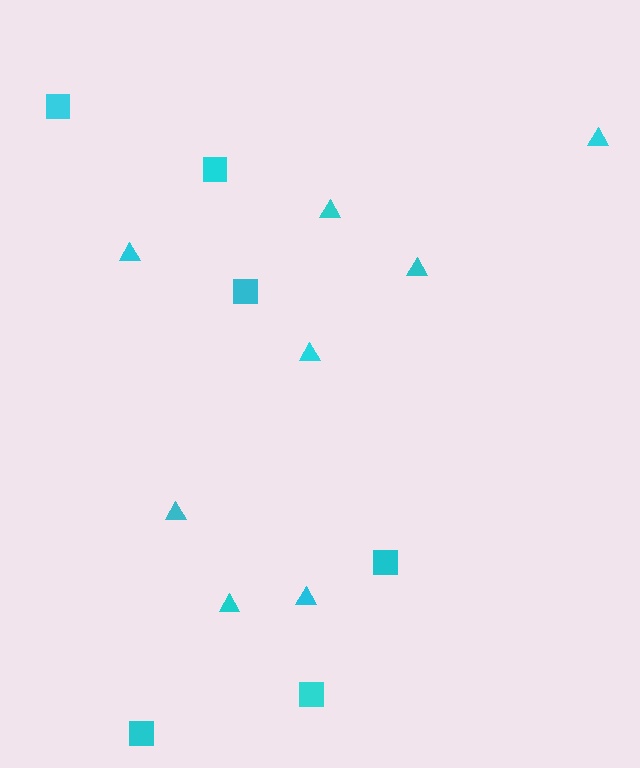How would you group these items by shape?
There are 2 groups: one group of squares (6) and one group of triangles (8).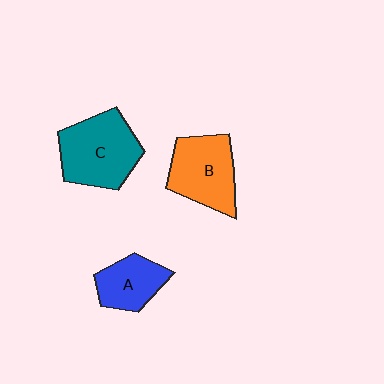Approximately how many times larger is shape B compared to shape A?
Approximately 1.4 times.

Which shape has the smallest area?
Shape A (blue).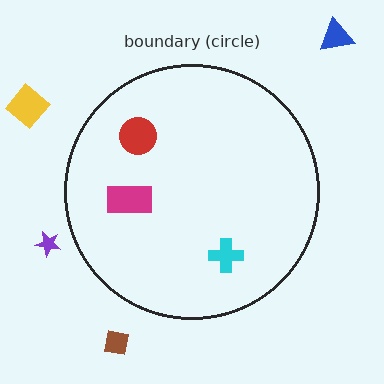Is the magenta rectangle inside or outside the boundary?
Inside.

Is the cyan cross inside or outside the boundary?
Inside.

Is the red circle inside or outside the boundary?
Inside.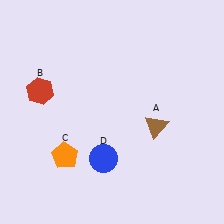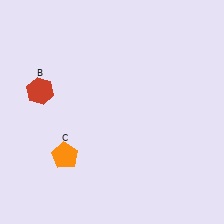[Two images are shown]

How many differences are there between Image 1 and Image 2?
There are 2 differences between the two images.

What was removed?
The brown triangle (A), the blue circle (D) were removed in Image 2.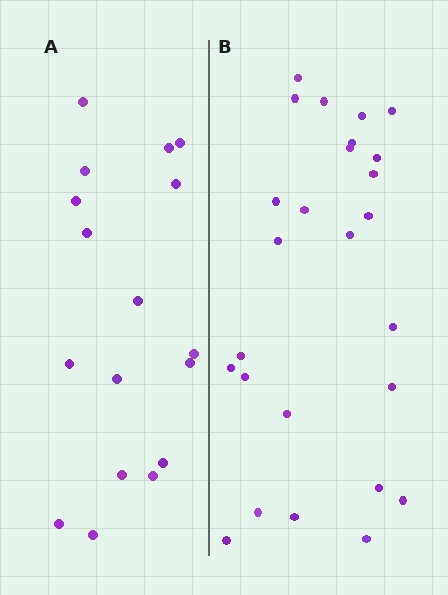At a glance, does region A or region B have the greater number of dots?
Region B (the right region) has more dots.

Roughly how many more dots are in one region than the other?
Region B has roughly 8 or so more dots than region A.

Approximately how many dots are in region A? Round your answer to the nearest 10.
About 20 dots. (The exact count is 17, which rounds to 20.)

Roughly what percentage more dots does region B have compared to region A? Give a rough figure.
About 55% more.